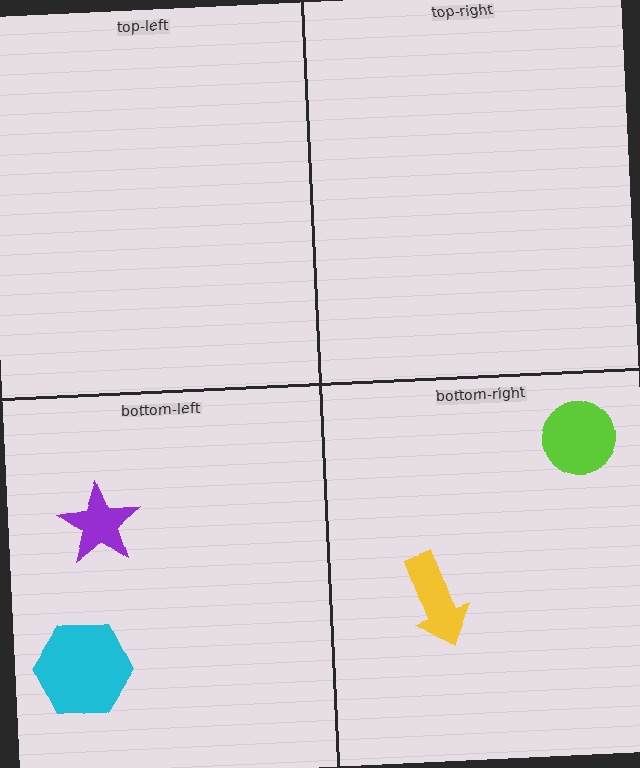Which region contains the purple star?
The bottom-left region.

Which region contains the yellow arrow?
The bottom-right region.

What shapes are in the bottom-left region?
The purple star, the cyan hexagon.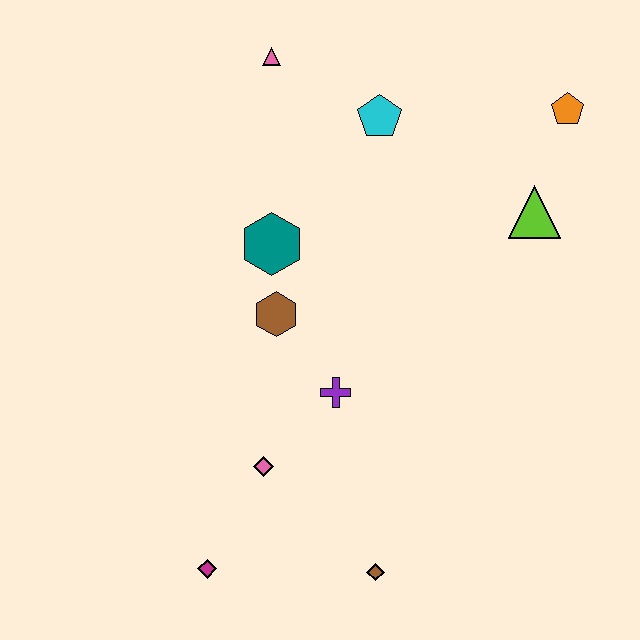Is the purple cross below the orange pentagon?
Yes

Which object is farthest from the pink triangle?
The brown diamond is farthest from the pink triangle.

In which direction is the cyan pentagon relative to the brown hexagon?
The cyan pentagon is above the brown hexagon.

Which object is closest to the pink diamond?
The purple cross is closest to the pink diamond.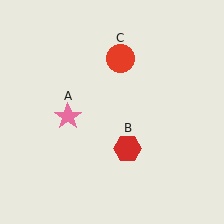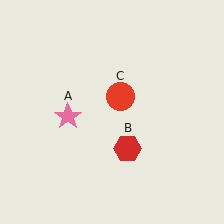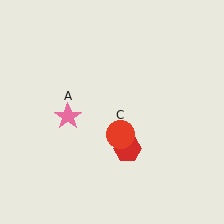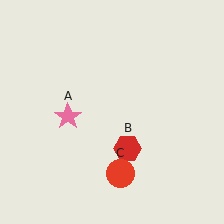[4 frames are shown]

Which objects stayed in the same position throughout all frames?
Pink star (object A) and red hexagon (object B) remained stationary.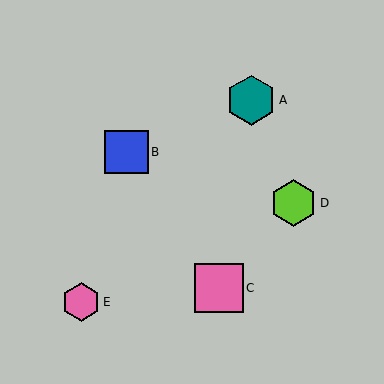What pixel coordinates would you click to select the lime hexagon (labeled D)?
Click at (294, 203) to select the lime hexagon D.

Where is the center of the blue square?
The center of the blue square is at (127, 152).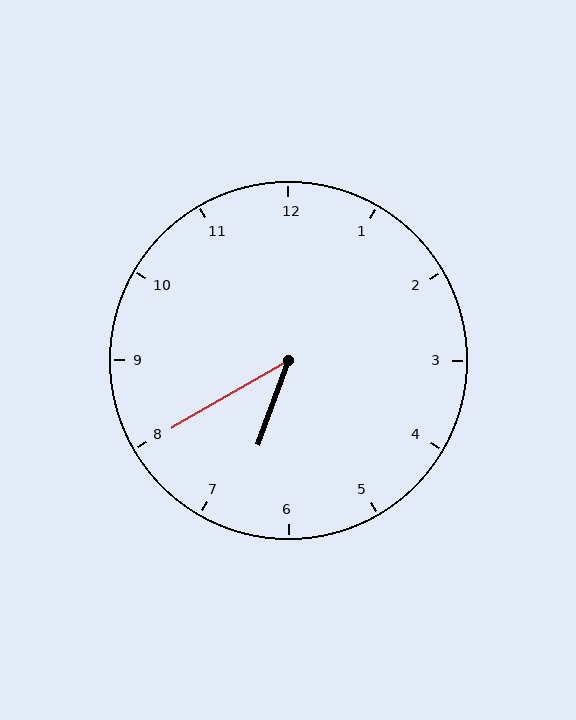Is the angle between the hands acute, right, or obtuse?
It is acute.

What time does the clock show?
6:40.